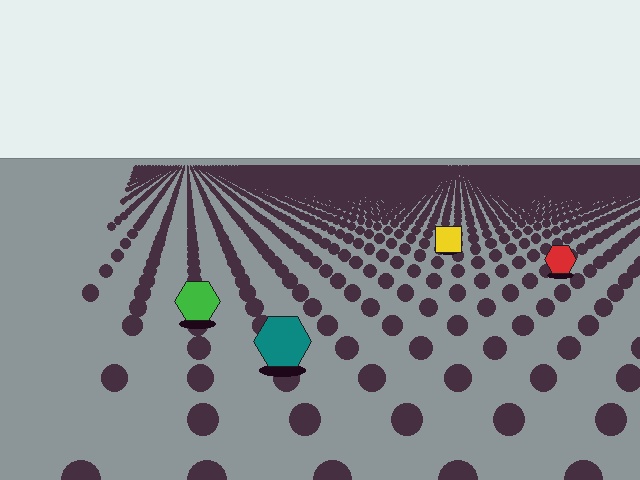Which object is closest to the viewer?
The teal hexagon is closest. The texture marks near it are larger and more spread out.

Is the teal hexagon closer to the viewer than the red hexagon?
Yes. The teal hexagon is closer — you can tell from the texture gradient: the ground texture is coarser near it.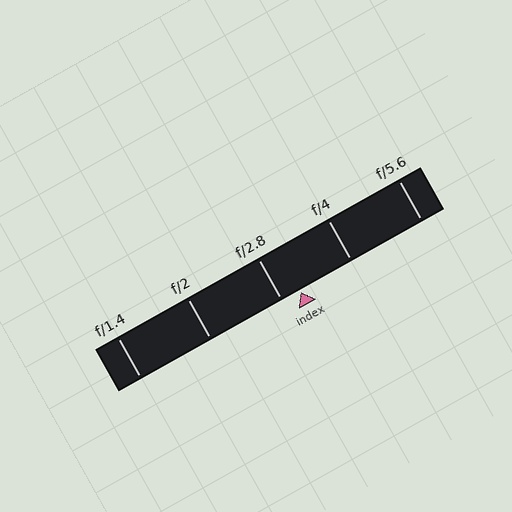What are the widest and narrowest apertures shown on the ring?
The widest aperture shown is f/1.4 and the narrowest is f/5.6.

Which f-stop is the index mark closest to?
The index mark is closest to f/2.8.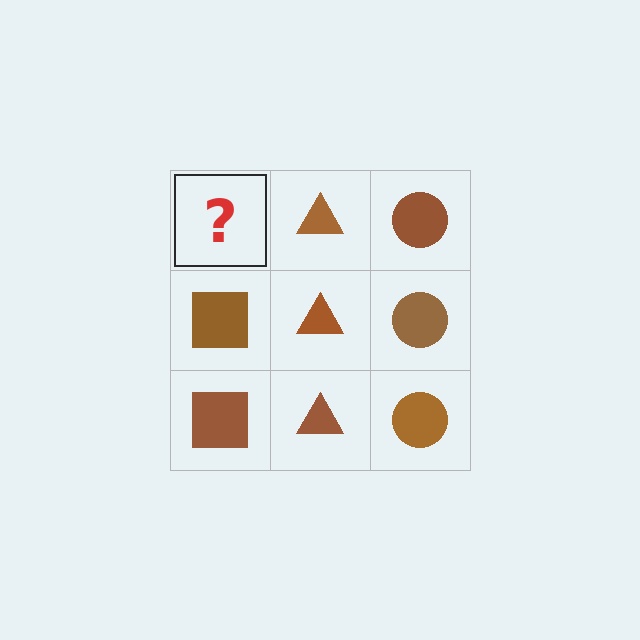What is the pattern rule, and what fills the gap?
The rule is that each column has a consistent shape. The gap should be filled with a brown square.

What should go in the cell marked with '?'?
The missing cell should contain a brown square.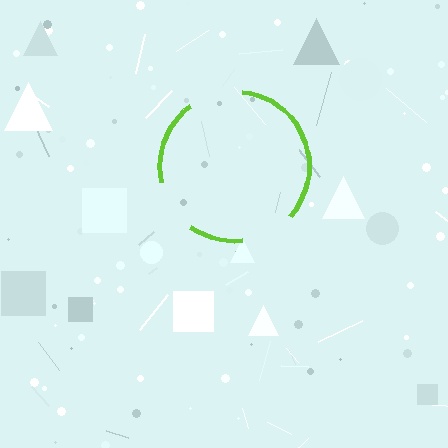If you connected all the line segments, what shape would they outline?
They would outline a circle.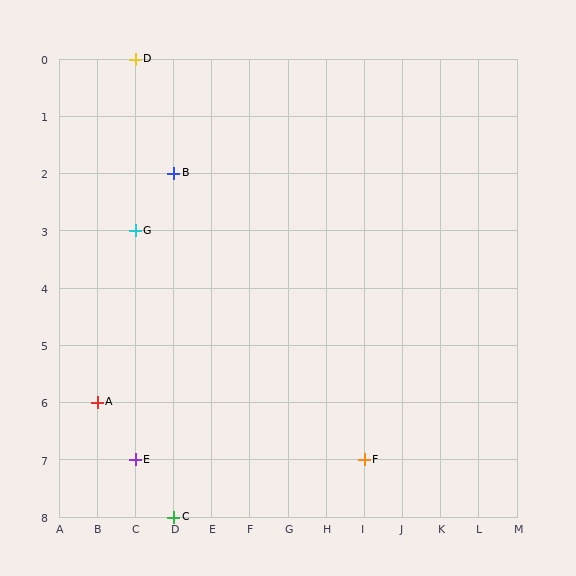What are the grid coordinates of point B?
Point B is at grid coordinates (D, 2).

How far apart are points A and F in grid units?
Points A and F are 7 columns and 1 row apart (about 7.1 grid units diagonally).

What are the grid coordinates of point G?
Point G is at grid coordinates (C, 3).